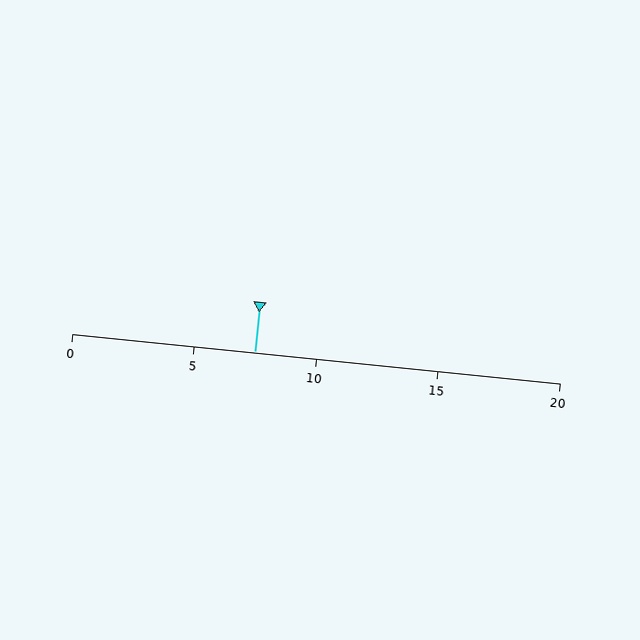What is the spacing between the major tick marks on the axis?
The major ticks are spaced 5 apart.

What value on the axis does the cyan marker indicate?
The marker indicates approximately 7.5.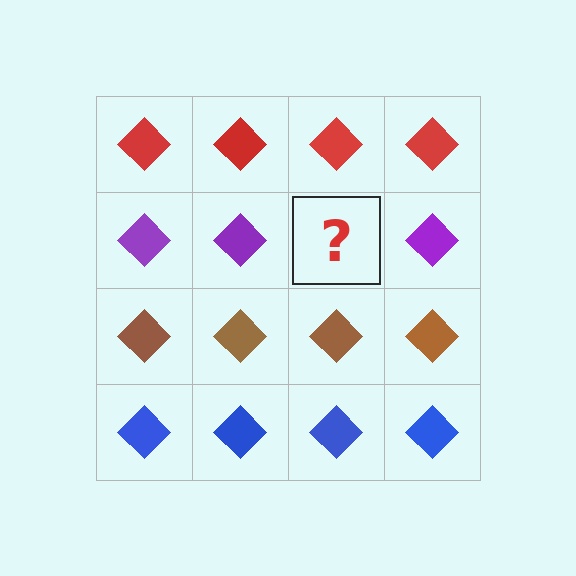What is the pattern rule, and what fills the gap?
The rule is that each row has a consistent color. The gap should be filled with a purple diamond.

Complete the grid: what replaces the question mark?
The question mark should be replaced with a purple diamond.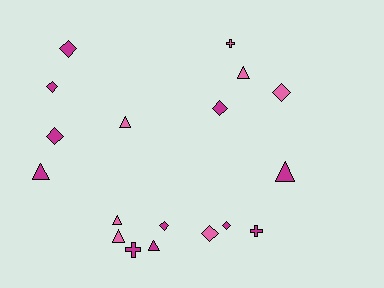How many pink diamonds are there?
There are 2 pink diamonds.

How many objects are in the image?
There are 18 objects.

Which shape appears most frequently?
Diamond, with 8 objects.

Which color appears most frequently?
Magenta, with 11 objects.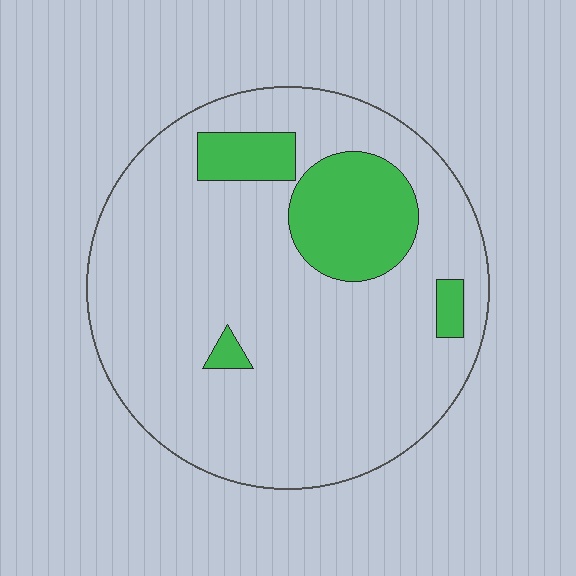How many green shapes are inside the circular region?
4.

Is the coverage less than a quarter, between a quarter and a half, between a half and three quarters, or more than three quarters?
Less than a quarter.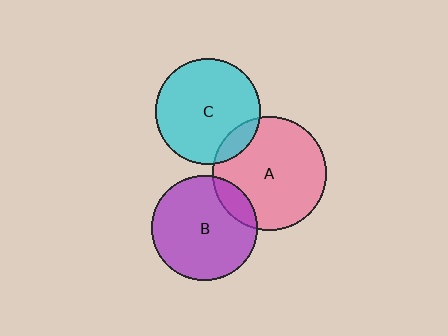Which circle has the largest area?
Circle A (pink).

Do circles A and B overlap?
Yes.